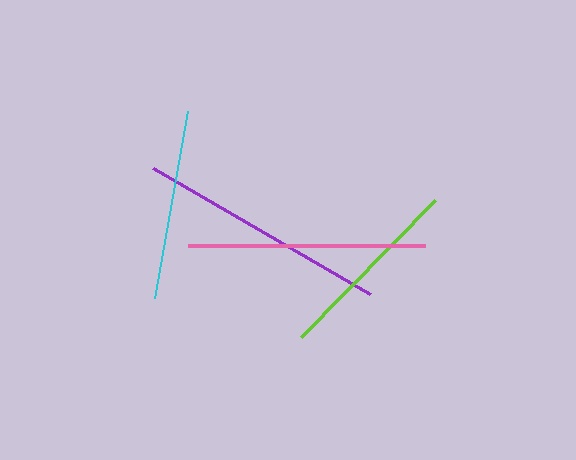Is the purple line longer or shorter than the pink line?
The purple line is longer than the pink line.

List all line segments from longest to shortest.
From longest to shortest: purple, pink, lime, cyan.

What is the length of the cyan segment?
The cyan segment is approximately 190 pixels long.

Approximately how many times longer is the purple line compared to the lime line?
The purple line is approximately 1.3 times the length of the lime line.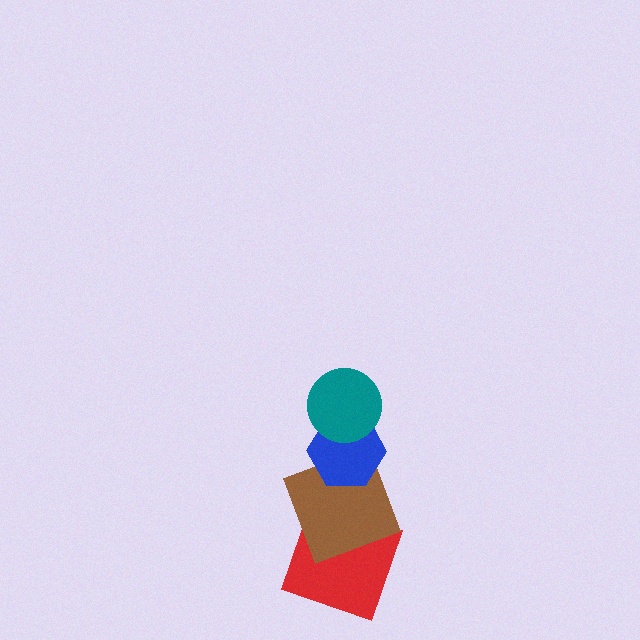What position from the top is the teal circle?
The teal circle is 1st from the top.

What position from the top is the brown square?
The brown square is 3rd from the top.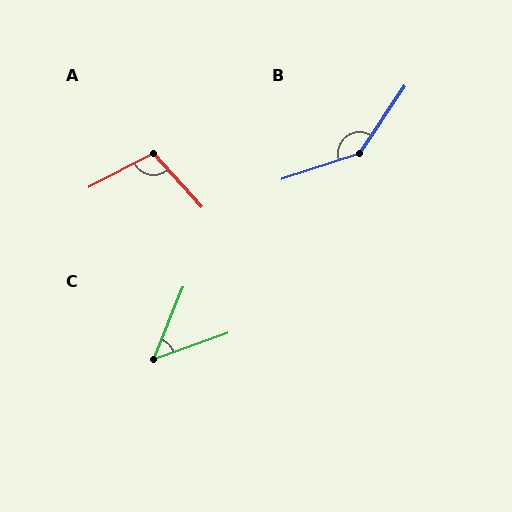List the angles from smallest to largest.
C (48°), A (105°), B (142°).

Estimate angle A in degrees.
Approximately 105 degrees.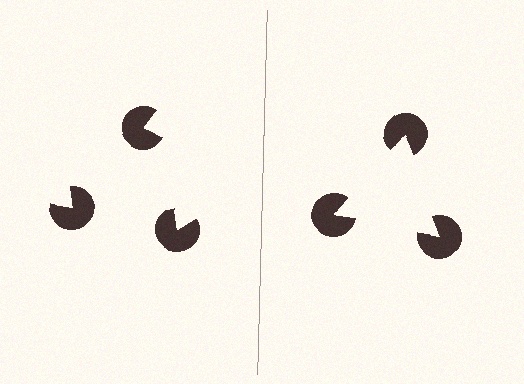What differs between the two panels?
The pac-man discs are positioned identically on both sides; only the wedge orientations differ. On the right they align to a triangle; on the left they are misaligned.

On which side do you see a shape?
An illusory triangle appears on the right side. On the left side the wedge cuts are rotated, so no coherent shape forms.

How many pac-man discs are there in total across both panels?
6 — 3 on each side.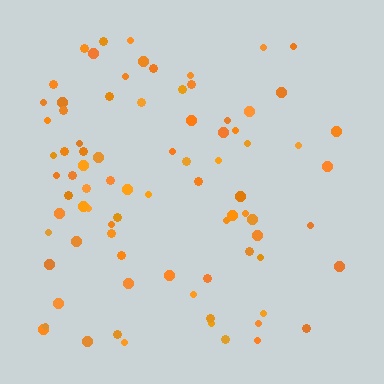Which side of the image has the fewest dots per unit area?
The right.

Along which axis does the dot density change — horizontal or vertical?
Horizontal.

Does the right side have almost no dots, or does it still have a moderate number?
Still a moderate number, just noticeably fewer than the left.